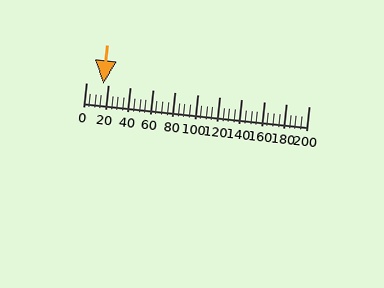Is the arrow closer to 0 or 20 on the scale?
The arrow is closer to 20.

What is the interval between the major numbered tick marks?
The major tick marks are spaced 20 units apart.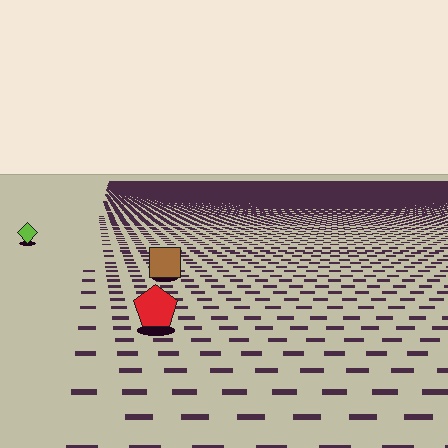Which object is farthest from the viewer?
The lime diamond is farthest from the viewer. It appears smaller and the ground texture around it is denser.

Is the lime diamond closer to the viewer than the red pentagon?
No. The red pentagon is closer — you can tell from the texture gradient: the ground texture is coarser near it.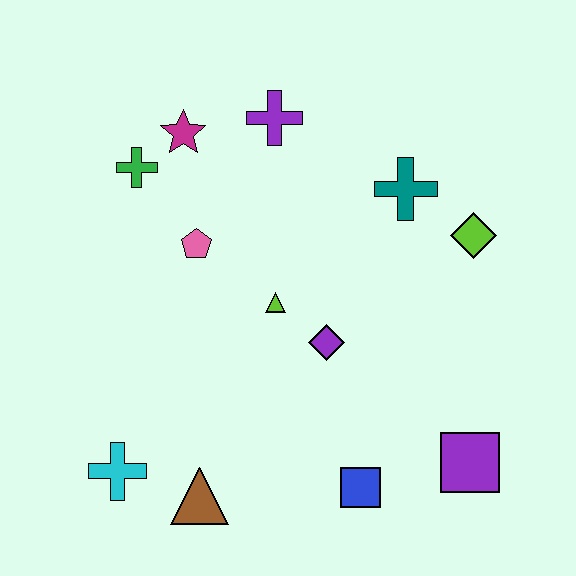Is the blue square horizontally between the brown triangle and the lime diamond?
Yes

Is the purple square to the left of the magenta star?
No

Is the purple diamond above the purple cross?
No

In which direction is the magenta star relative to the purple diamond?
The magenta star is above the purple diamond.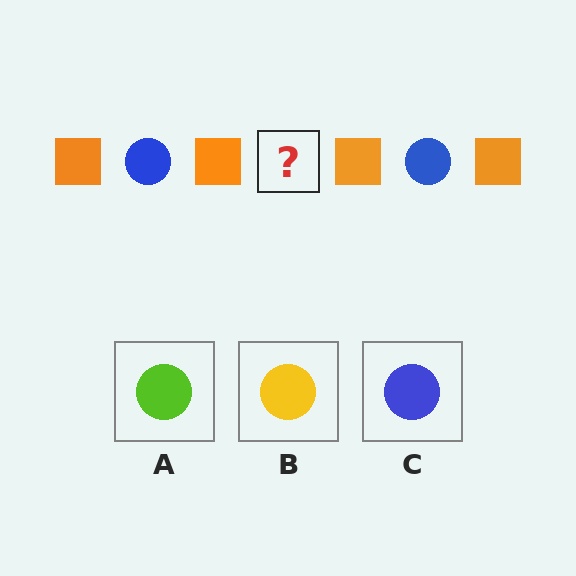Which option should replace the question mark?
Option C.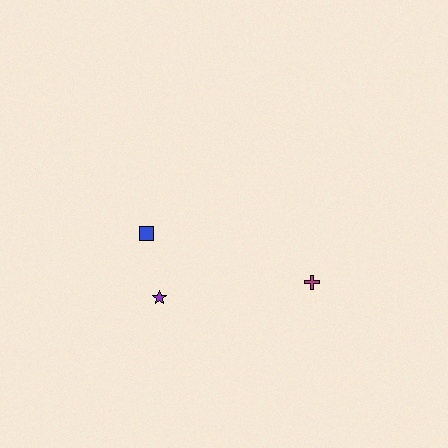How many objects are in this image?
There are 3 objects.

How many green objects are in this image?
There are no green objects.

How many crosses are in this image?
There is 1 cross.